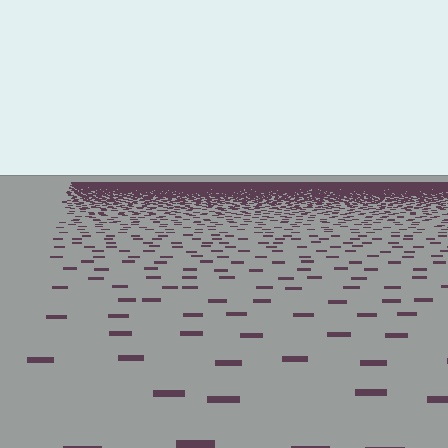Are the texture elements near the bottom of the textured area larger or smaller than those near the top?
Larger. Near the bottom, elements are closer to the viewer and appear at a bigger on-screen size.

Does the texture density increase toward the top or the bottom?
Density increases toward the top.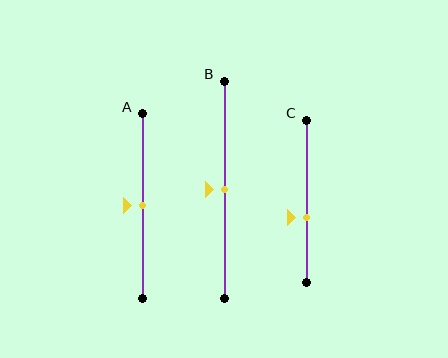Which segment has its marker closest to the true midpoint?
Segment A has its marker closest to the true midpoint.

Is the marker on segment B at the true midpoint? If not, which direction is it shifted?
Yes, the marker on segment B is at the true midpoint.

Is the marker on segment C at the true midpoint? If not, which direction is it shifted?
No, the marker on segment C is shifted downward by about 10% of the segment length.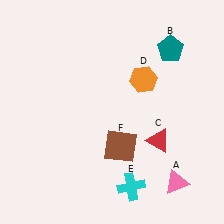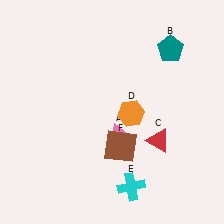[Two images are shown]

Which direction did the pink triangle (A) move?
The pink triangle (A) moved left.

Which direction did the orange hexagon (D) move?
The orange hexagon (D) moved down.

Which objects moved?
The objects that moved are: the pink triangle (A), the orange hexagon (D).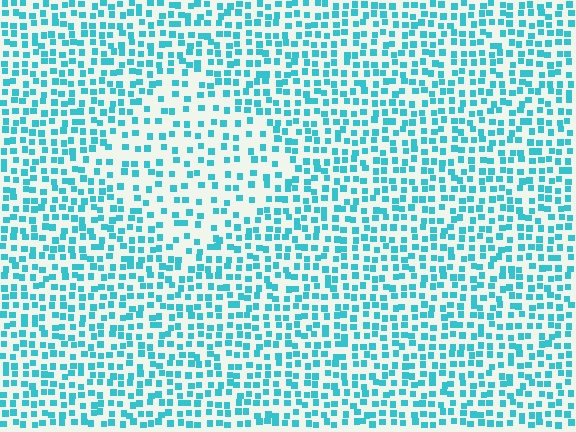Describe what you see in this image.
The image contains small cyan elements arranged at two different densities. A diamond-shaped region is visible where the elements are less densely packed than the surrounding area.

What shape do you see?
I see a diamond.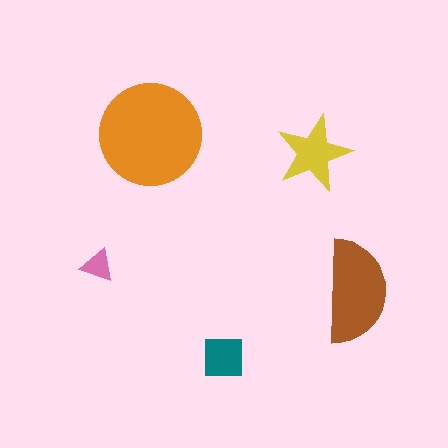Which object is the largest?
The orange circle.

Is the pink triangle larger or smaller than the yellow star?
Smaller.